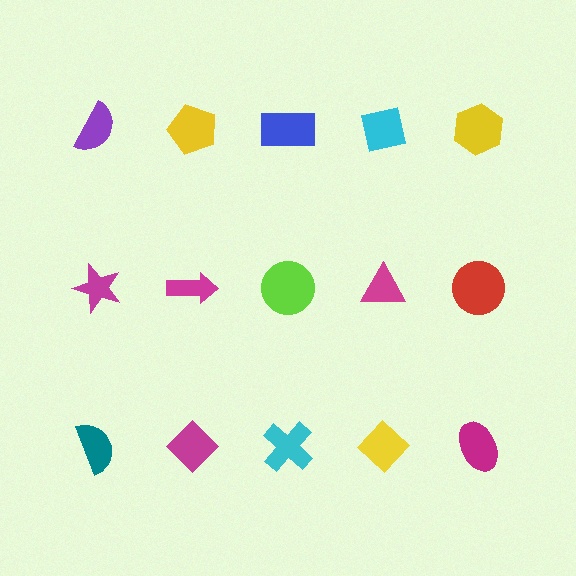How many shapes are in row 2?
5 shapes.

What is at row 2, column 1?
A magenta star.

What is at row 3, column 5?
A magenta ellipse.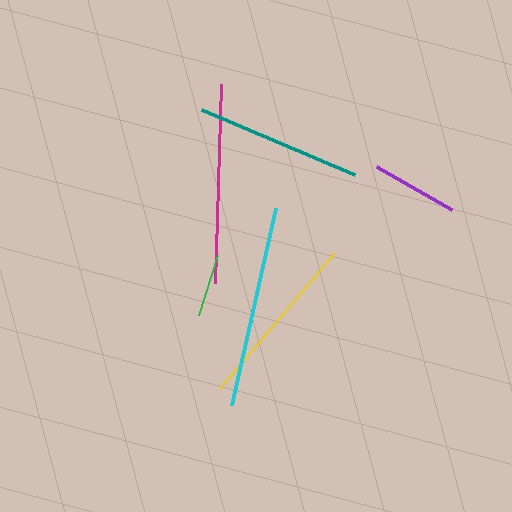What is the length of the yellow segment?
The yellow segment is approximately 178 pixels long.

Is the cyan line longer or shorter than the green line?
The cyan line is longer than the green line.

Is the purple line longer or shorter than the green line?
The purple line is longer than the green line.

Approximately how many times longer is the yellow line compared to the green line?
The yellow line is approximately 2.8 times the length of the green line.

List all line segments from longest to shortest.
From longest to shortest: cyan, magenta, yellow, teal, purple, green.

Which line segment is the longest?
The cyan line is the longest at approximately 202 pixels.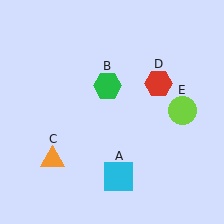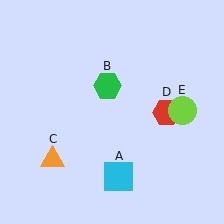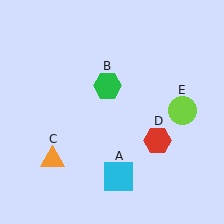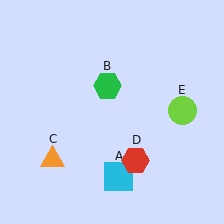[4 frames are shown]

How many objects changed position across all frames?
1 object changed position: red hexagon (object D).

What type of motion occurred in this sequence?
The red hexagon (object D) rotated clockwise around the center of the scene.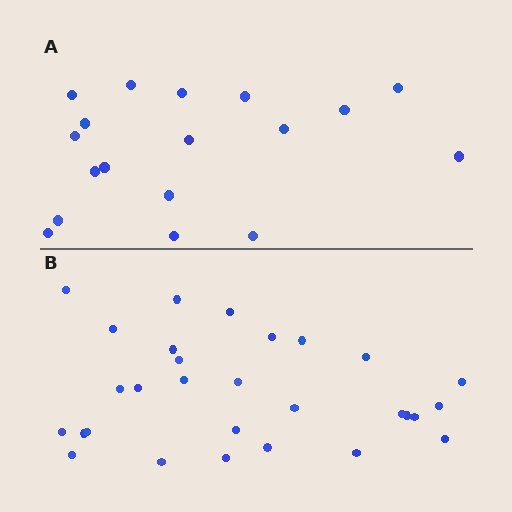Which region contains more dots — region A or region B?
Region B (the bottom region) has more dots.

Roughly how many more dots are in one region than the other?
Region B has roughly 12 or so more dots than region A.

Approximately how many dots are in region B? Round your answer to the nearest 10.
About 30 dots. (The exact count is 29, which rounds to 30.)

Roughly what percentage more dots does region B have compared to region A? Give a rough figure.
About 60% more.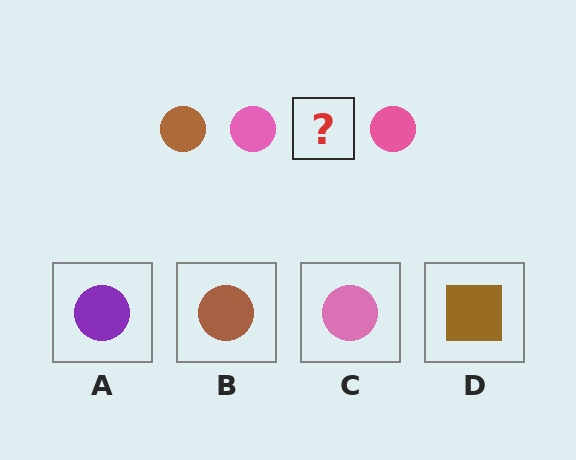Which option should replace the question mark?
Option B.